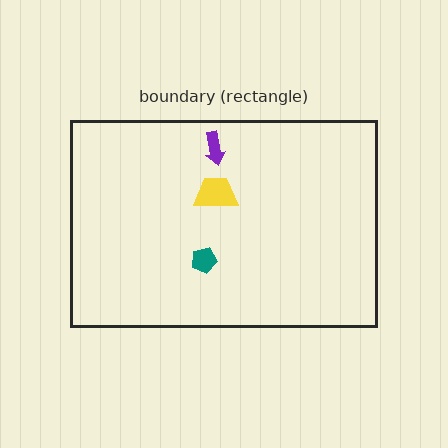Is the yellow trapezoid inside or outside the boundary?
Inside.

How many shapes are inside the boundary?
3 inside, 0 outside.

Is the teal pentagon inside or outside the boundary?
Inside.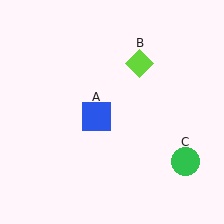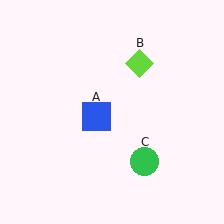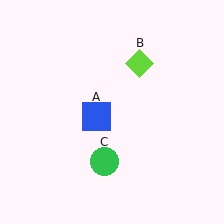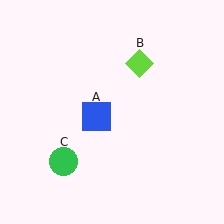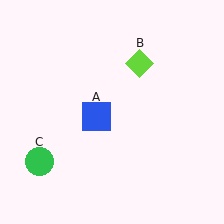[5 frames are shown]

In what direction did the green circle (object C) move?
The green circle (object C) moved left.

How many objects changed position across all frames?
1 object changed position: green circle (object C).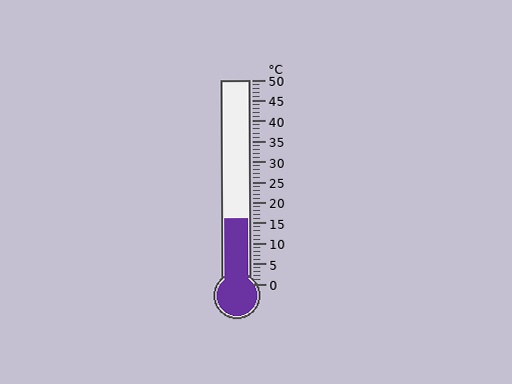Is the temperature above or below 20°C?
The temperature is below 20°C.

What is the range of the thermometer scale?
The thermometer scale ranges from 0°C to 50°C.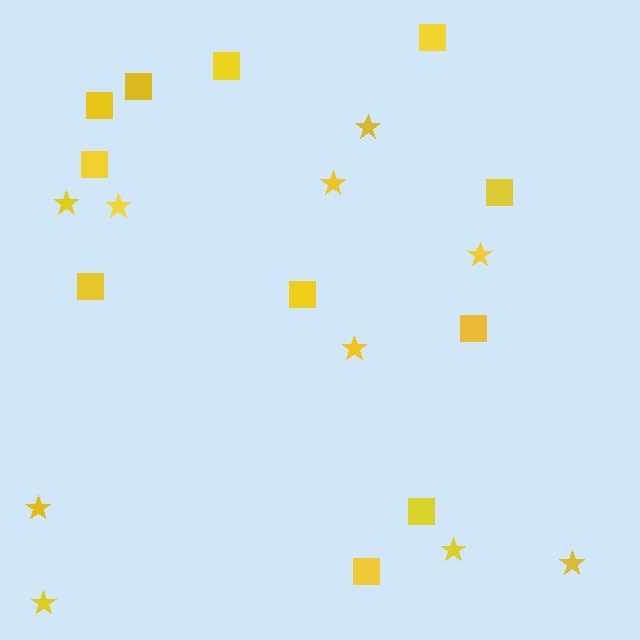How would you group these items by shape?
There are 2 groups: one group of stars (10) and one group of squares (11).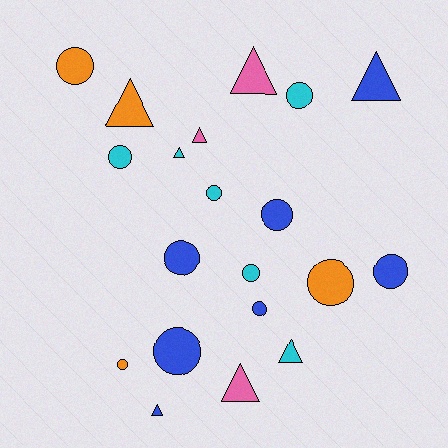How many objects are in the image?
There are 20 objects.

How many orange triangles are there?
There is 1 orange triangle.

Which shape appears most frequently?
Circle, with 12 objects.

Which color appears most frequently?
Blue, with 7 objects.